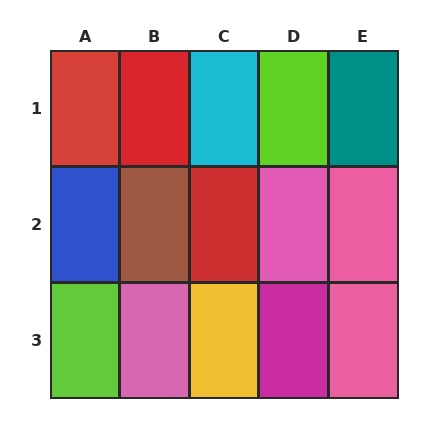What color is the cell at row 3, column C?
Yellow.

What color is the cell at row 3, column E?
Pink.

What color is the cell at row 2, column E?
Pink.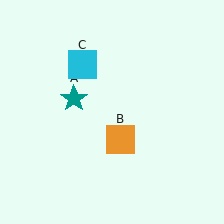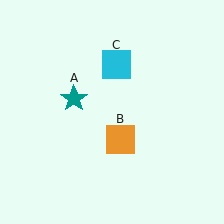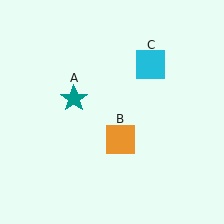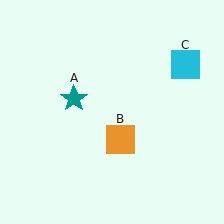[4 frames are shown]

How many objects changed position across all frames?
1 object changed position: cyan square (object C).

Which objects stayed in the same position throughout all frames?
Teal star (object A) and orange square (object B) remained stationary.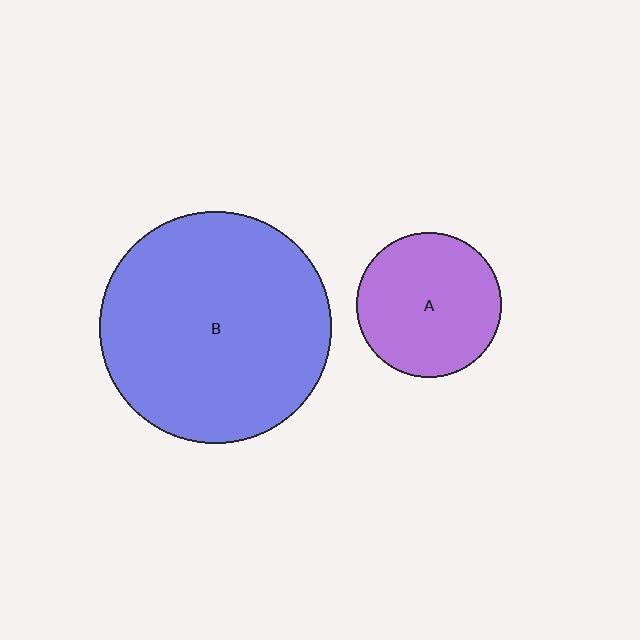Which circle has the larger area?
Circle B (blue).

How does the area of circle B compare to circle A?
Approximately 2.6 times.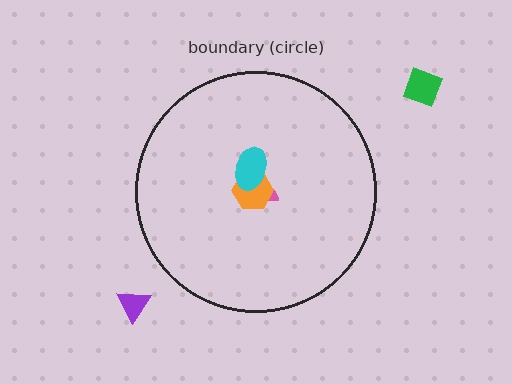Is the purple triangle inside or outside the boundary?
Outside.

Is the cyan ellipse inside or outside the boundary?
Inside.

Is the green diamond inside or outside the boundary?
Outside.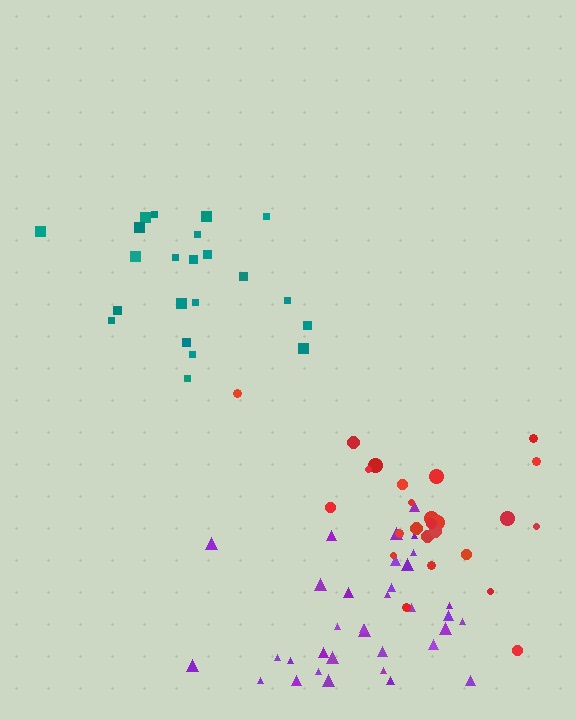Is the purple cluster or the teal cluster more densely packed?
Purple.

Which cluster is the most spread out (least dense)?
Red.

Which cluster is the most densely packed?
Purple.